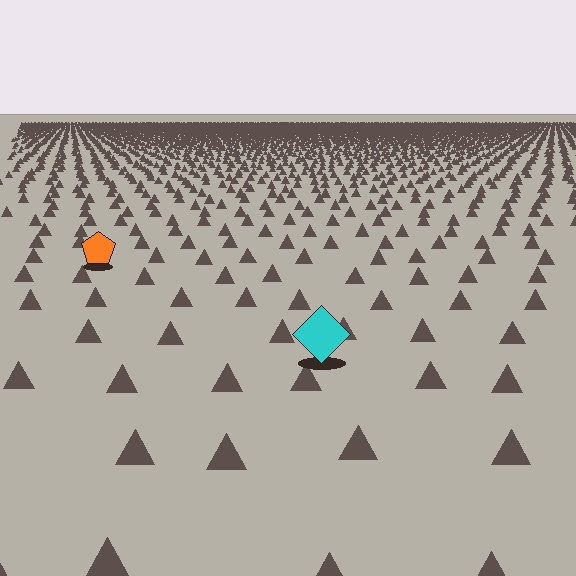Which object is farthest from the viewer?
The orange pentagon is farthest from the viewer. It appears smaller and the ground texture around it is denser.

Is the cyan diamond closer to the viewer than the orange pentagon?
Yes. The cyan diamond is closer — you can tell from the texture gradient: the ground texture is coarser near it.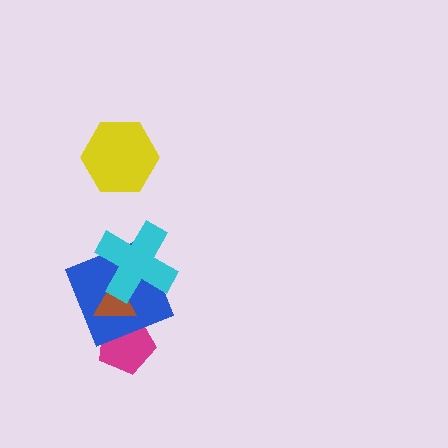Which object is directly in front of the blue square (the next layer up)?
The brown triangle is directly in front of the blue square.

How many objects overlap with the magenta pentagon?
2 objects overlap with the magenta pentagon.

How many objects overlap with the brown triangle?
3 objects overlap with the brown triangle.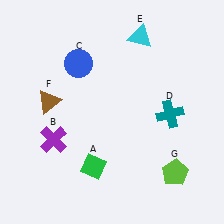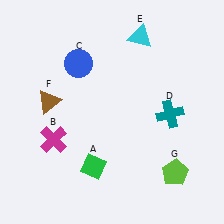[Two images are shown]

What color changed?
The cross (B) changed from purple in Image 1 to magenta in Image 2.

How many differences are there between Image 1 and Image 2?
There is 1 difference between the two images.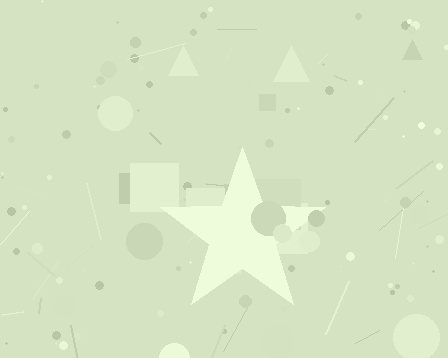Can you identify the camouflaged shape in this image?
The camouflaged shape is a star.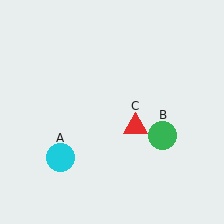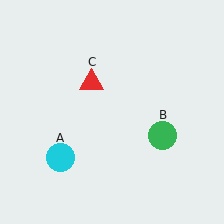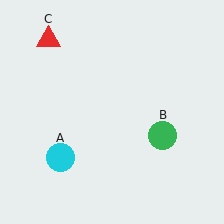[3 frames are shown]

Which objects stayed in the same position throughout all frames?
Cyan circle (object A) and green circle (object B) remained stationary.